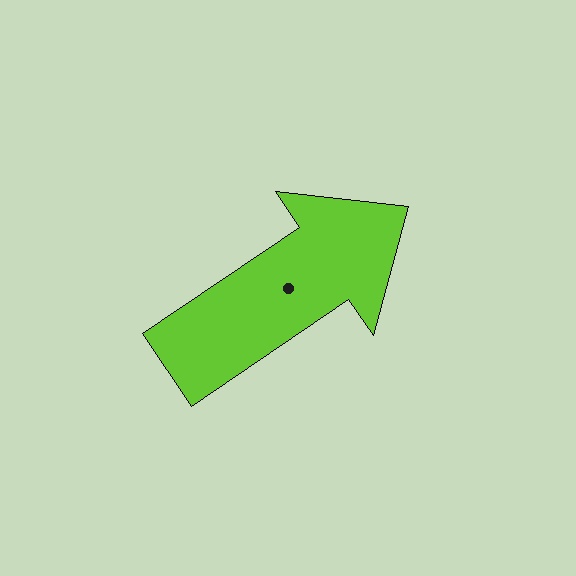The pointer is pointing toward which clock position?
Roughly 2 o'clock.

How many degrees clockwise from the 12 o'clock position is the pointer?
Approximately 56 degrees.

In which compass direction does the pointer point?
Northeast.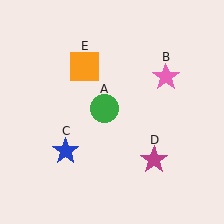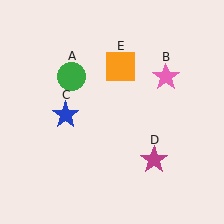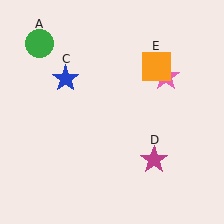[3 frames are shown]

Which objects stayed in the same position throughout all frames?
Pink star (object B) and magenta star (object D) remained stationary.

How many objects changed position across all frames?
3 objects changed position: green circle (object A), blue star (object C), orange square (object E).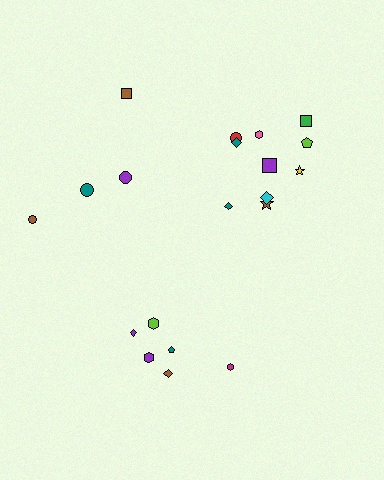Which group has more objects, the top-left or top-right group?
The top-right group.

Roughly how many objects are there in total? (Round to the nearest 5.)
Roughly 20 objects in total.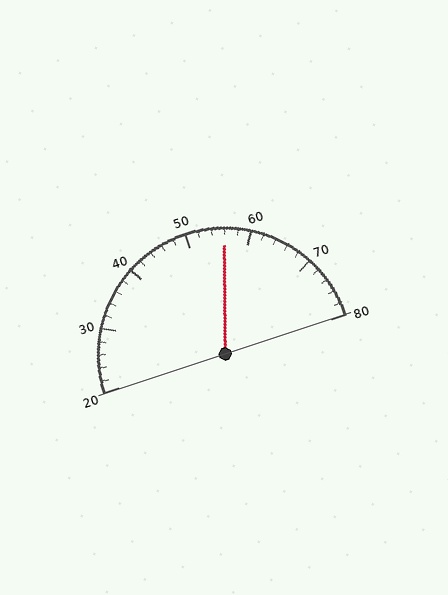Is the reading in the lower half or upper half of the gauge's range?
The reading is in the upper half of the range (20 to 80).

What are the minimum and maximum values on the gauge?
The gauge ranges from 20 to 80.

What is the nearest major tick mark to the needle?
The nearest major tick mark is 60.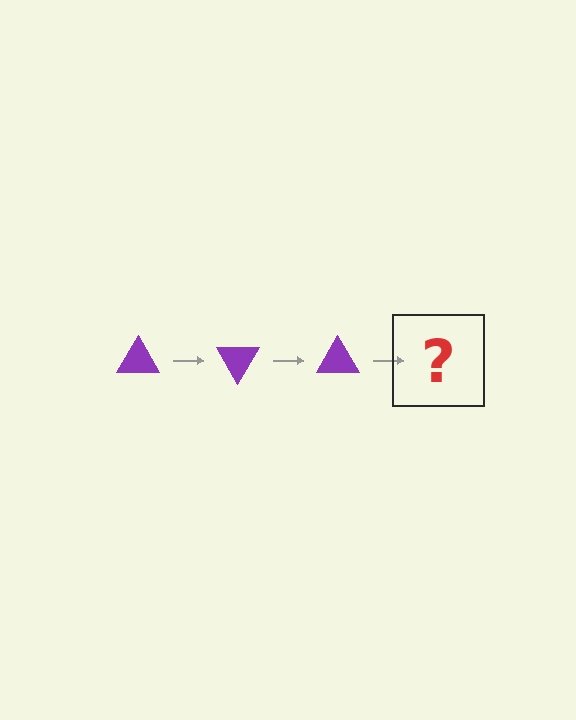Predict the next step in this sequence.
The next step is a purple triangle rotated 180 degrees.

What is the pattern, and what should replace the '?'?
The pattern is that the triangle rotates 60 degrees each step. The '?' should be a purple triangle rotated 180 degrees.